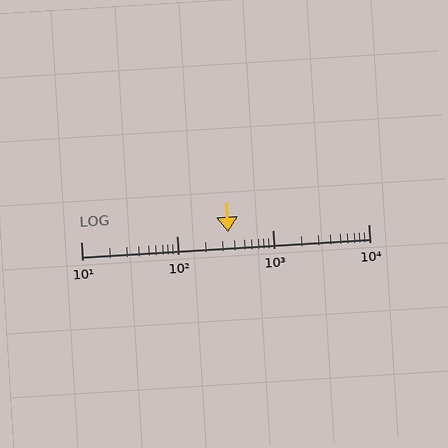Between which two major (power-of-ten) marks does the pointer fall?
The pointer is between 100 and 1000.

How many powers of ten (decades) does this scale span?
The scale spans 3 decades, from 10 to 10000.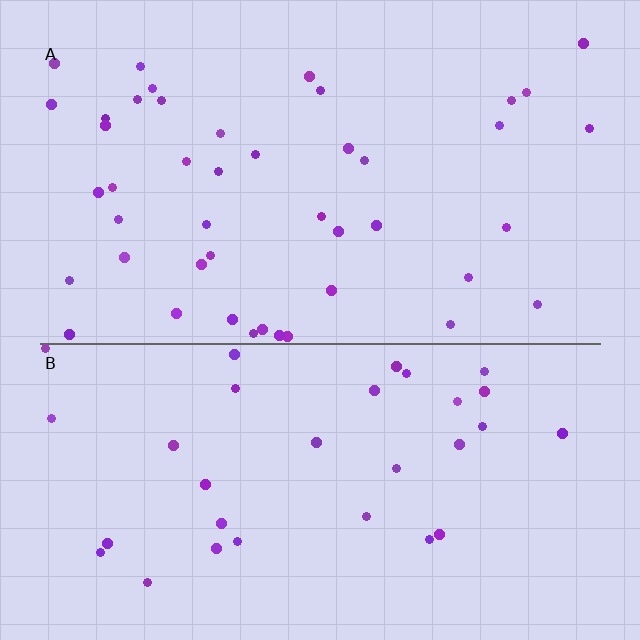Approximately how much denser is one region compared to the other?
Approximately 1.4× — region A over region B.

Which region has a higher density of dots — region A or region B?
A (the top).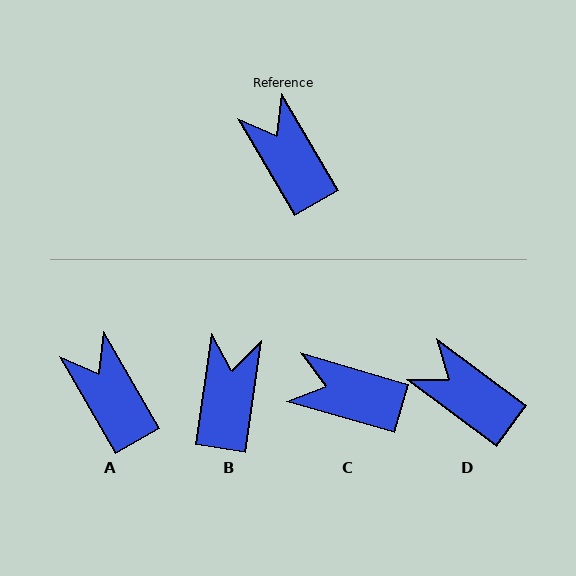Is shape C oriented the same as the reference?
No, it is off by about 44 degrees.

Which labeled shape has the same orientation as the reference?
A.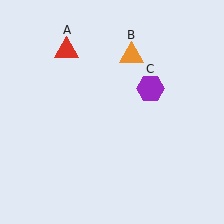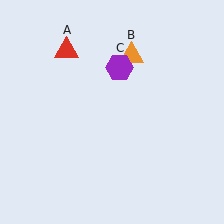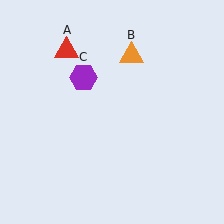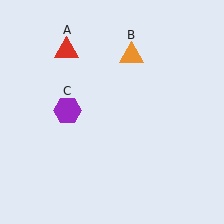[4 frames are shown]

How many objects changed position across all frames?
1 object changed position: purple hexagon (object C).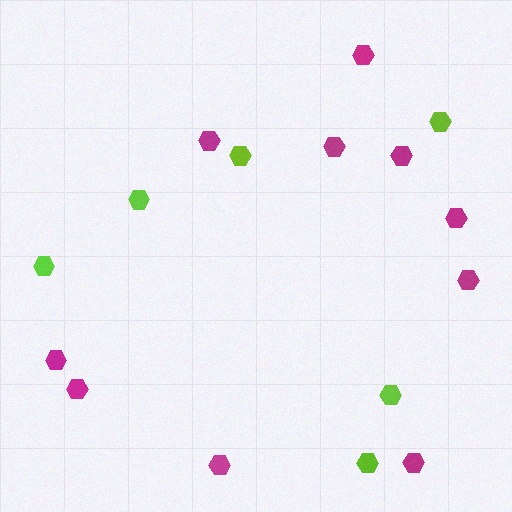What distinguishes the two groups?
There are 2 groups: one group of lime hexagons (6) and one group of magenta hexagons (10).